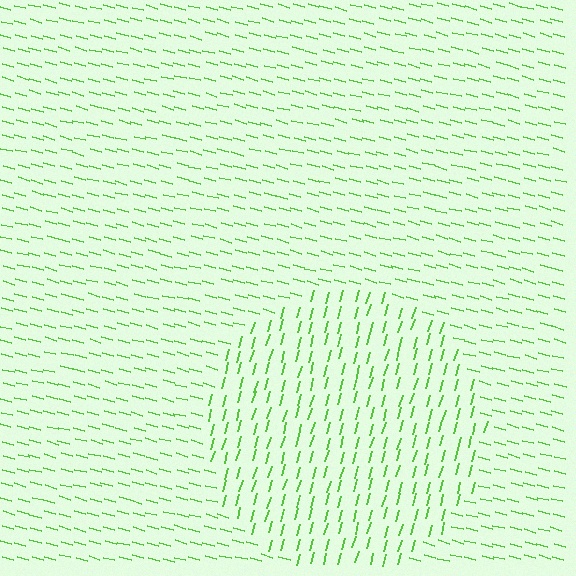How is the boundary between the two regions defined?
The boundary is defined purely by a change in line orientation (approximately 89 degrees difference). All lines are the same color and thickness.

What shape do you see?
I see a circle.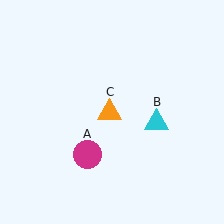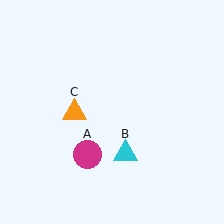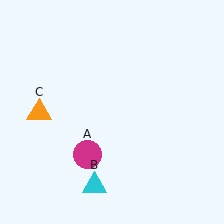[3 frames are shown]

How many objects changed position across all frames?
2 objects changed position: cyan triangle (object B), orange triangle (object C).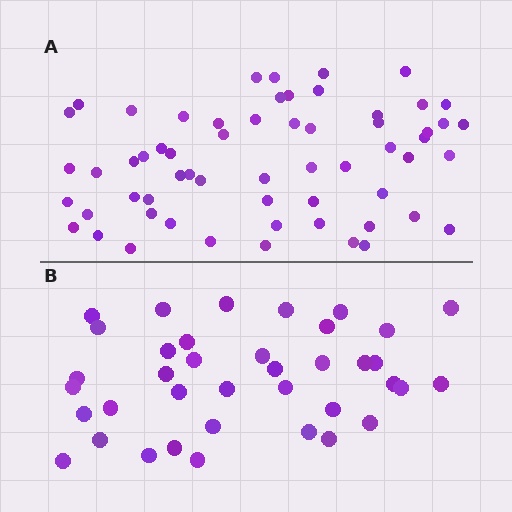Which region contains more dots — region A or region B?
Region A (the top region) has more dots.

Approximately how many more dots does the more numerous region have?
Region A has approximately 20 more dots than region B.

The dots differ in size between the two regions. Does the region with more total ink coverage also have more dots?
No. Region B has more total ink coverage because its dots are larger, but region A actually contains more individual dots. Total area can be misleading — the number of items is what matters here.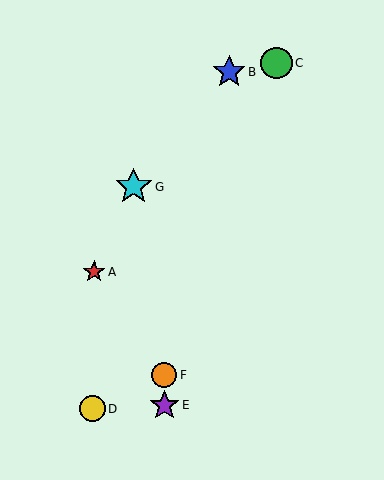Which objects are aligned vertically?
Objects E, F are aligned vertically.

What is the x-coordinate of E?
Object E is at x≈164.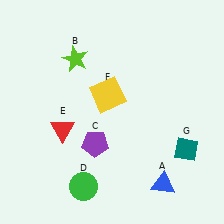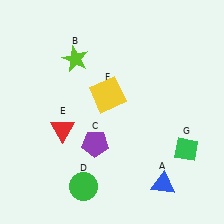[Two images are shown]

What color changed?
The diamond (G) changed from teal in Image 1 to green in Image 2.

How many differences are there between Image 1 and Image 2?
There is 1 difference between the two images.